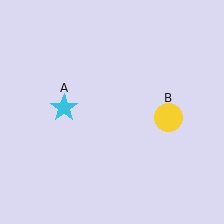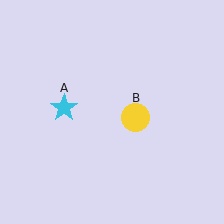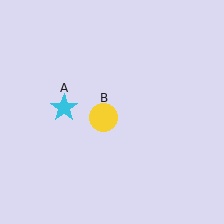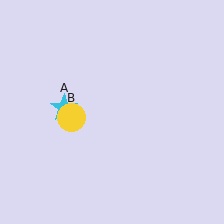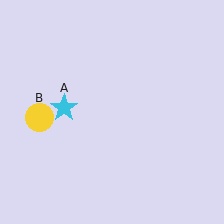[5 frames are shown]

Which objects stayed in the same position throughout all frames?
Cyan star (object A) remained stationary.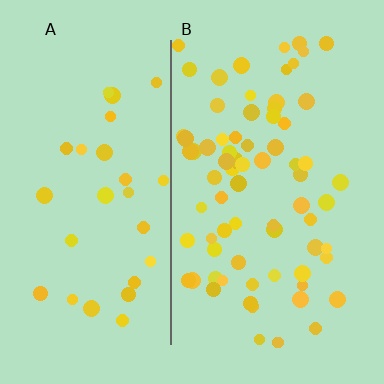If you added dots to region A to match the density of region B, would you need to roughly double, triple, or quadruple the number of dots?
Approximately triple.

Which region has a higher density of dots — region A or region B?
B (the right).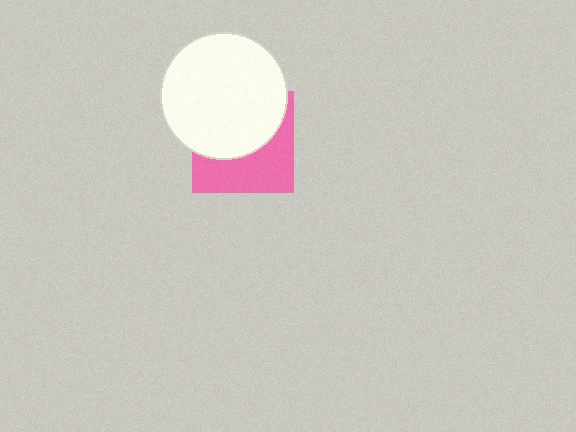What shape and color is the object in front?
The object in front is a white circle.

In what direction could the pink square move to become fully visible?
The pink square could move down. That would shift it out from behind the white circle entirely.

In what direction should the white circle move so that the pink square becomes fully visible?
The white circle should move up. That is the shortest direction to clear the overlap and leave the pink square fully visible.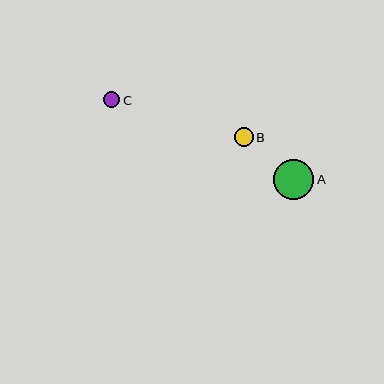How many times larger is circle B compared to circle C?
Circle B is approximately 1.2 times the size of circle C.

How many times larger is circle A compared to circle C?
Circle A is approximately 2.5 times the size of circle C.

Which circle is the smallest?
Circle C is the smallest with a size of approximately 16 pixels.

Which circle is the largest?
Circle A is the largest with a size of approximately 40 pixels.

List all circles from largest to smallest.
From largest to smallest: A, B, C.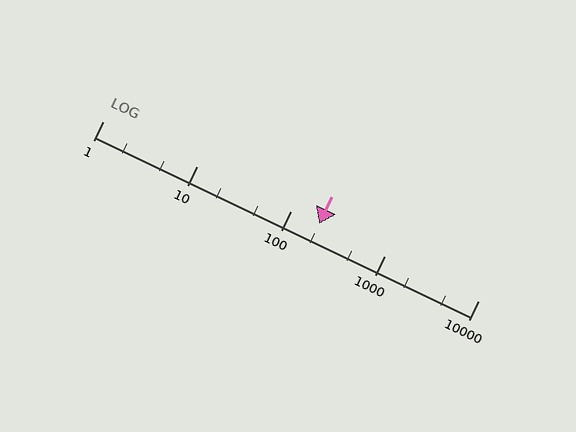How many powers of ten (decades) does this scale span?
The scale spans 4 decades, from 1 to 10000.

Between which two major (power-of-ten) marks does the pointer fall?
The pointer is between 100 and 1000.